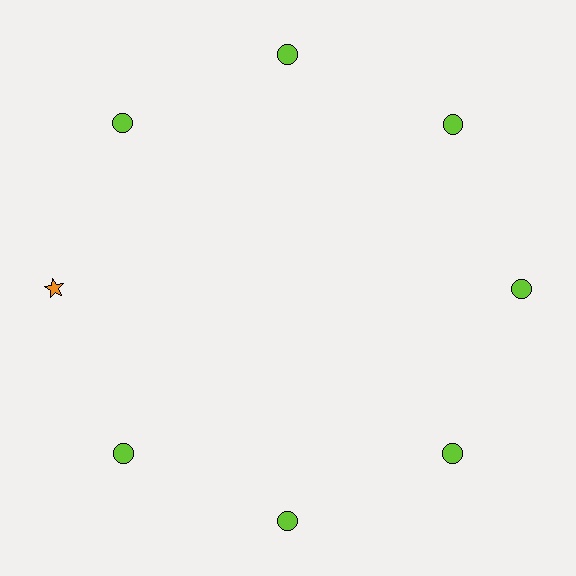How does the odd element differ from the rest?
It differs in both color (orange instead of lime) and shape (star instead of circle).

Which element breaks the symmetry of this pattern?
The orange star at roughly the 9 o'clock position breaks the symmetry. All other shapes are lime circles.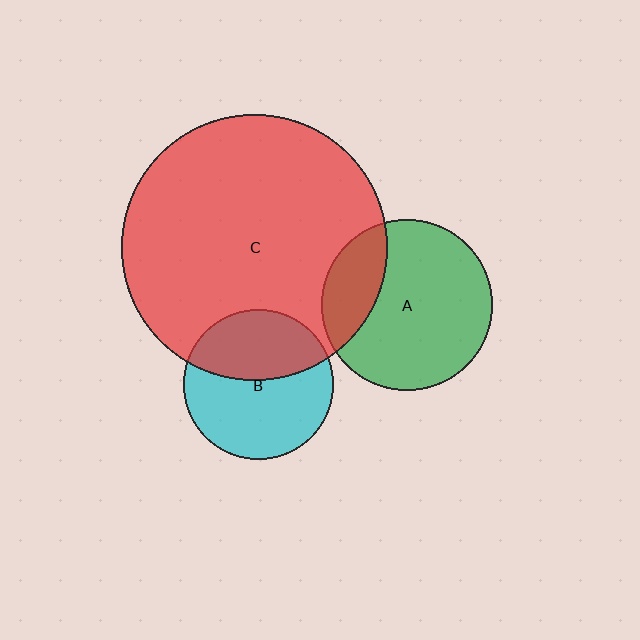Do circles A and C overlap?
Yes.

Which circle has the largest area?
Circle C (red).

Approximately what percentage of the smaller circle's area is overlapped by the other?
Approximately 25%.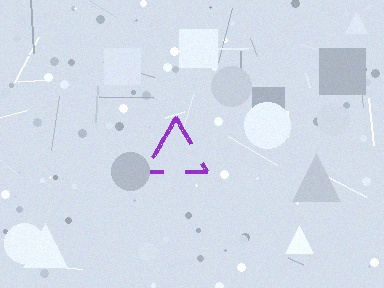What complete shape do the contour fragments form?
The contour fragments form a triangle.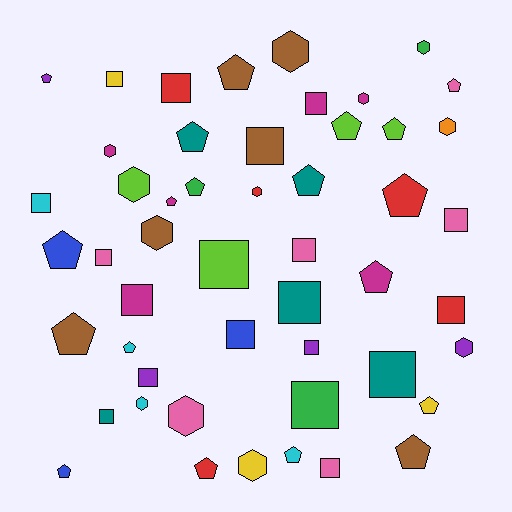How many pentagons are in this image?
There are 19 pentagons.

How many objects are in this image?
There are 50 objects.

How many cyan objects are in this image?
There are 4 cyan objects.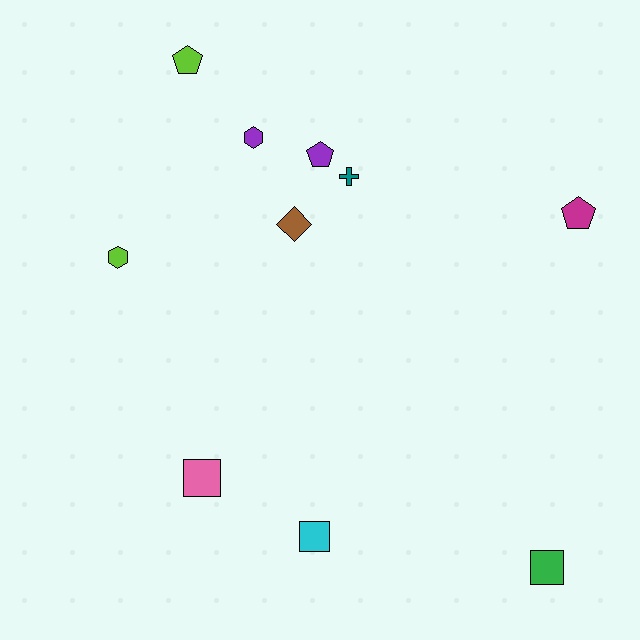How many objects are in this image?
There are 10 objects.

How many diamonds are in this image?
There is 1 diamond.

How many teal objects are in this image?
There is 1 teal object.